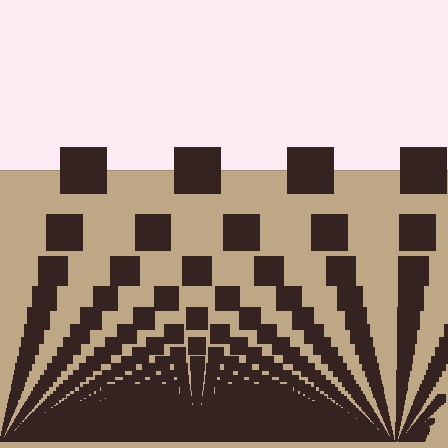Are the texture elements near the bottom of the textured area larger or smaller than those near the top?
Smaller. The gradient is inverted — elements near the bottom are smaller and denser.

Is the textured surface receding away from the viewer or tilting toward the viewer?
The surface appears to tilt toward the viewer. Texture elements get larger and sparser toward the top.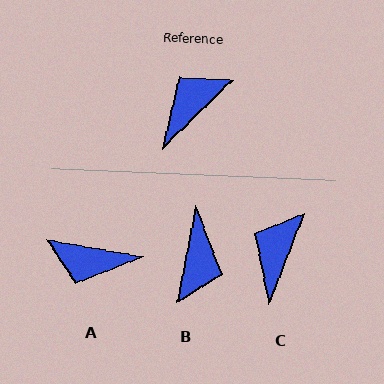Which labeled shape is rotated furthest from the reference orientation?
B, about 146 degrees away.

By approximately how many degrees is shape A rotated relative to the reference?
Approximately 126 degrees counter-clockwise.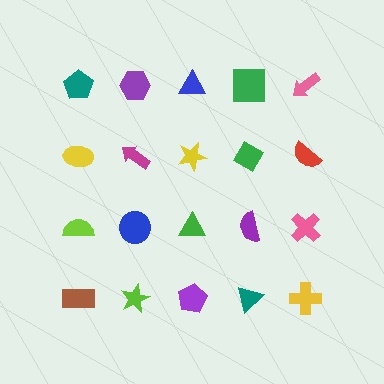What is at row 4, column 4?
A teal triangle.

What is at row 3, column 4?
A purple semicircle.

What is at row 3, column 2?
A blue circle.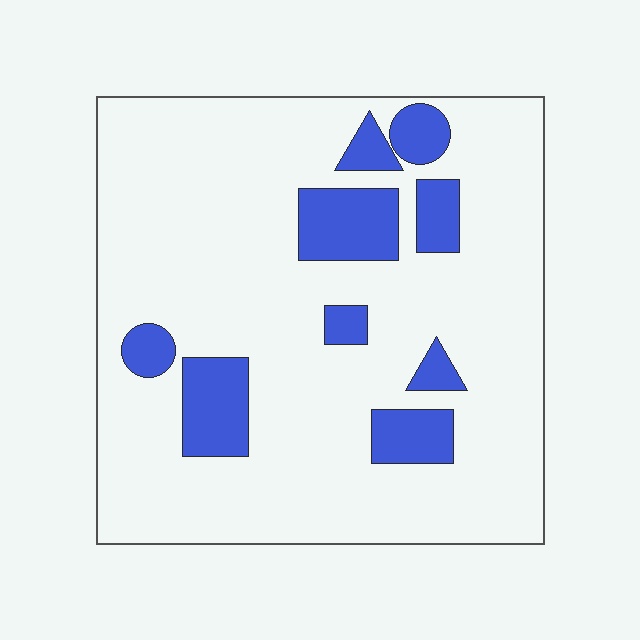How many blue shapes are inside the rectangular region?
9.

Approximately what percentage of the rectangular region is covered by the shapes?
Approximately 15%.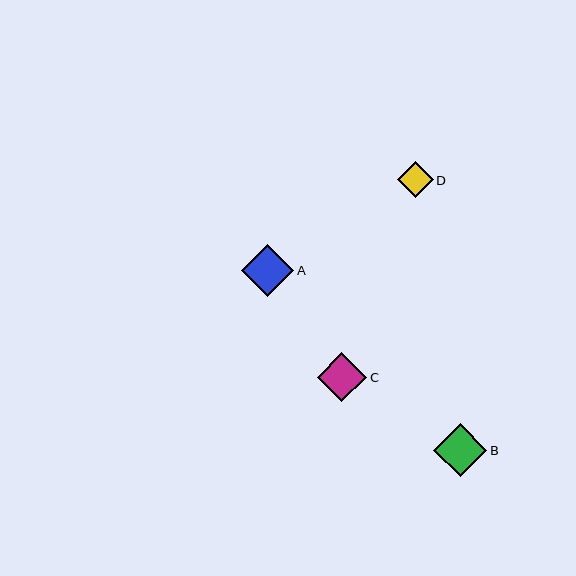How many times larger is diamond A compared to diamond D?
Diamond A is approximately 1.4 times the size of diamond D.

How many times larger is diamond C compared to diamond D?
Diamond C is approximately 1.4 times the size of diamond D.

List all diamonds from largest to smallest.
From largest to smallest: B, A, C, D.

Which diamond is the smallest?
Diamond D is the smallest with a size of approximately 36 pixels.